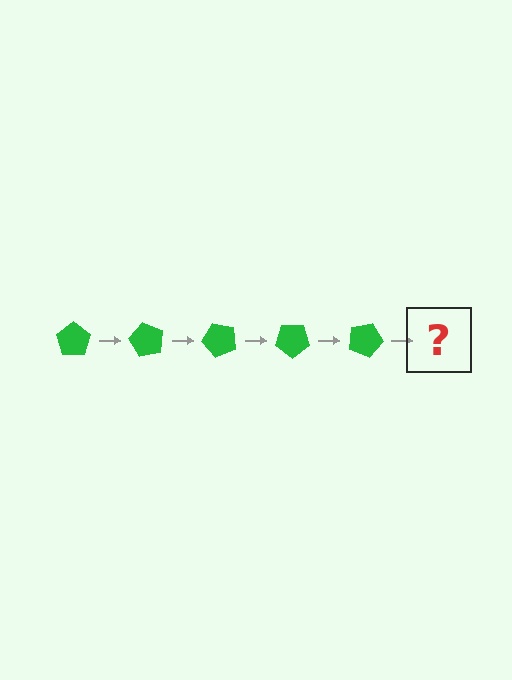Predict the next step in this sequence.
The next step is a green pentagon rotated 300 degrees.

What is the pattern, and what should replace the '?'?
The pattern is that the pentagon rotates 60 degrees each step. The '?' should be a green pentagon rotated 300 degrees.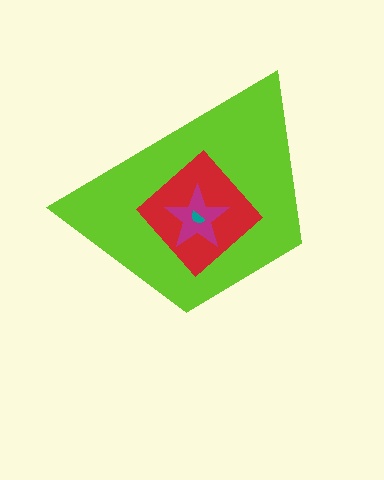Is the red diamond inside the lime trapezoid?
Yes.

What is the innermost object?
The teal semicircle.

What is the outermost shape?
The lime trapezoid.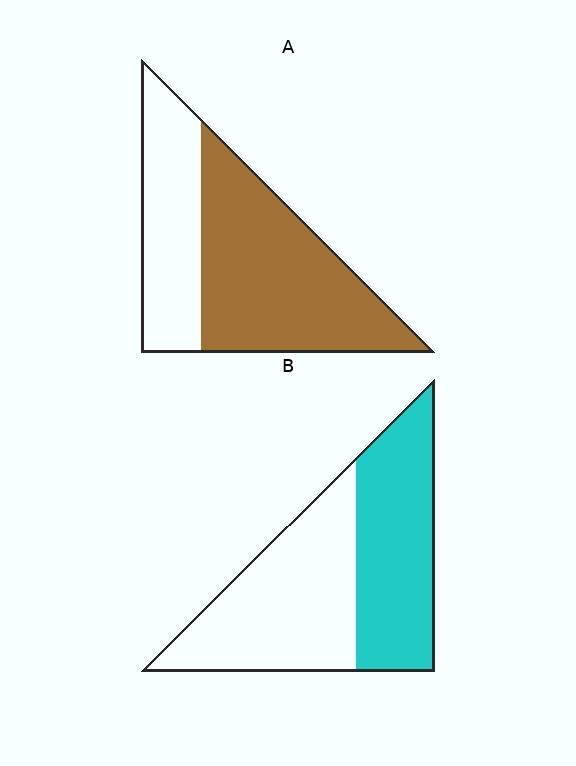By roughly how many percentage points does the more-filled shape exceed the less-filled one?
By roughly 15 percentage points (A over B).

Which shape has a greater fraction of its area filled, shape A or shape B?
Shape A.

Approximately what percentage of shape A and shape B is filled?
A is approximately 65% and B is approximately 45%.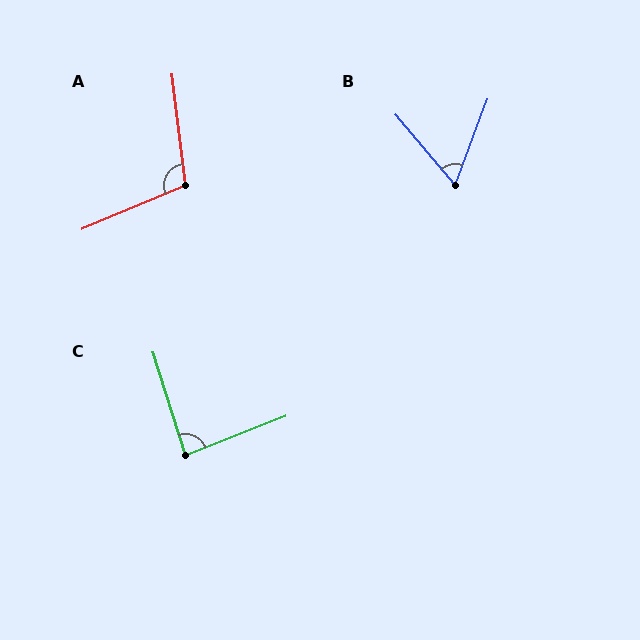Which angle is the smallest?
B, at approximately 61 degrees.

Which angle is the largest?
A, at approximately 106 degrees.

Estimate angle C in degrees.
Approximately 86 degrees.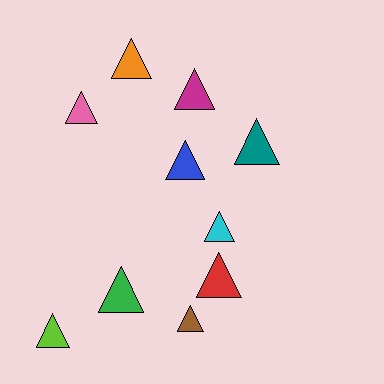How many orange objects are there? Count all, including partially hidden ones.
There is 1 orange object.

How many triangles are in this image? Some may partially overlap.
There are 10 triangles.